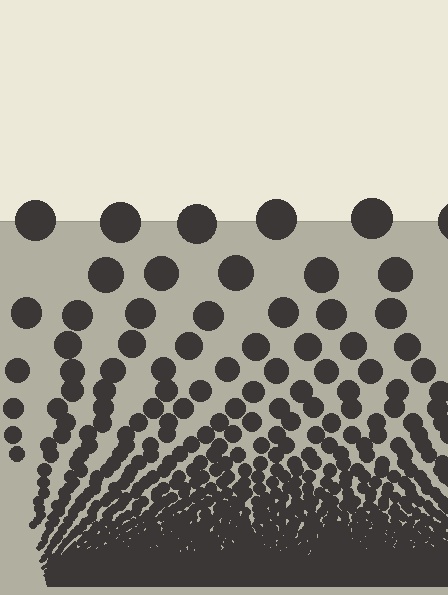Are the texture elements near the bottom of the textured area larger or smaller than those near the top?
Smaller. The gradient is inverted — elements near the bottom are smaller and denser.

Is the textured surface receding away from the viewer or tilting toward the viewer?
The surface appears to tilt toward the viewer. Texture elements get larger and sparser toward the top.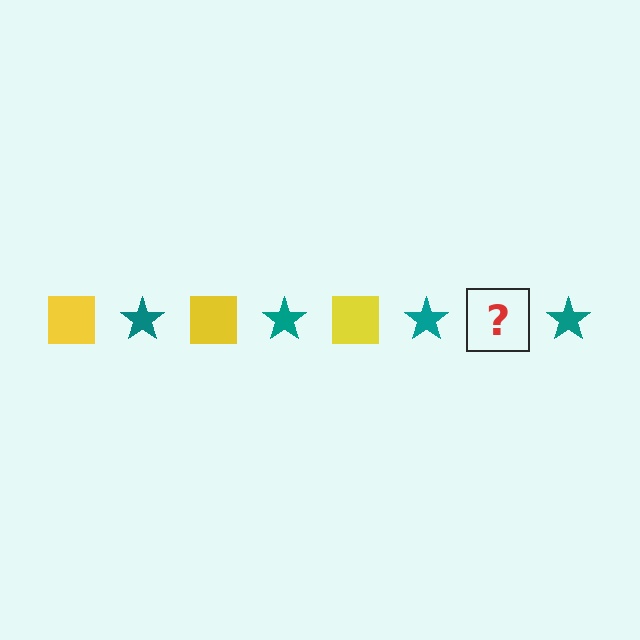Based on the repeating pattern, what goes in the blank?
The blank should be a yellow square.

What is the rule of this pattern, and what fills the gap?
The rule is that the pattern alternates between yellow square and teal star. The gap should be filled with a yellow square.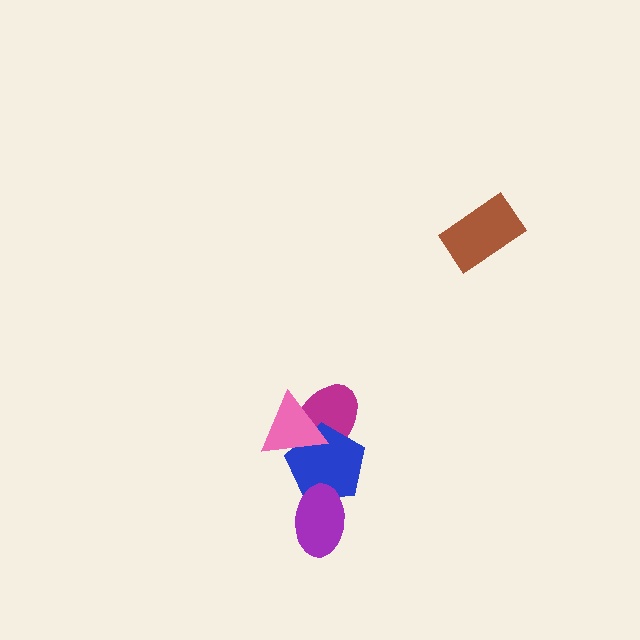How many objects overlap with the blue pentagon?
3 objects overlap with the blue pentagon.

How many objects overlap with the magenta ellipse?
2 objects overlap with the magenta ellipse.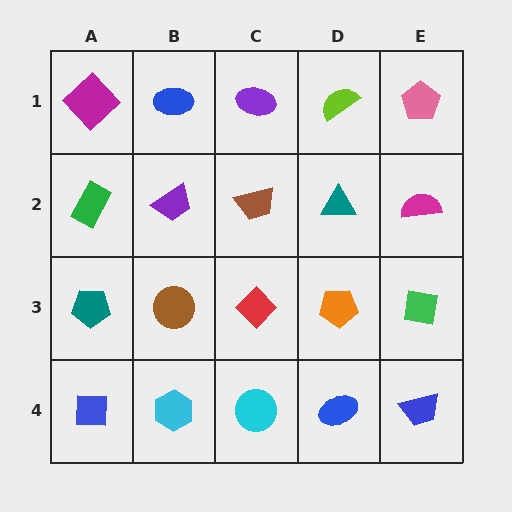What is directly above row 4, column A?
A teal pentagon.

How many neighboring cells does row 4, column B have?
3.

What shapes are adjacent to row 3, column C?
A brown trapezoid (row 2, column C), a cyan circle (row 4, column C), a brown circle (row 3, column B), an orange pentagon (row 3, column D).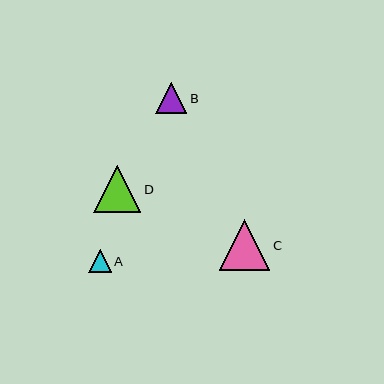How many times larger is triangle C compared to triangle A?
Triangle C is approximately 2.2 times the size of triangle A.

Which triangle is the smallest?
Triangle A is the smallest with a size of approximately 23 pixels.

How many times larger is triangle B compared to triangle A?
Triangle B is approximately 1.4 times the size of triangle A.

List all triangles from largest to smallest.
From largest to smallest: C, D, B, A.